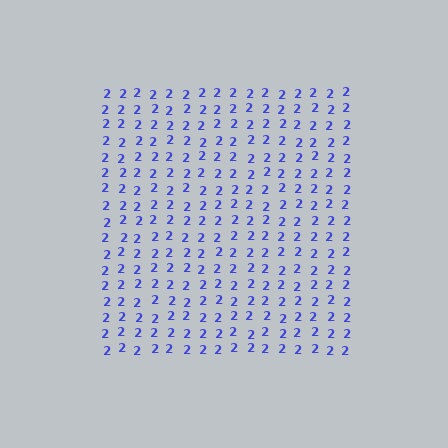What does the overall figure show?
The overall figure shows a square.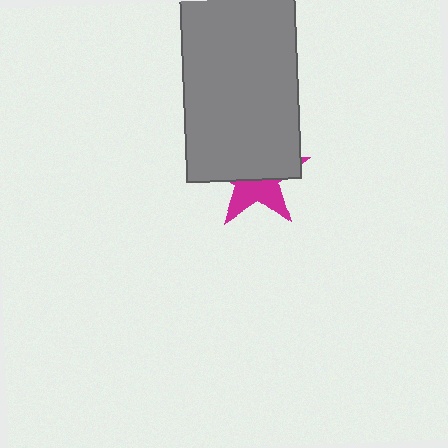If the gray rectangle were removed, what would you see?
You would see the complete magenta star.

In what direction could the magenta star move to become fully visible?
The magenta star could move down. That would shift it out from behind the gray rectangle entirely.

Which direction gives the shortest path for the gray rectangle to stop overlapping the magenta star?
Moving up gives the shortest separation.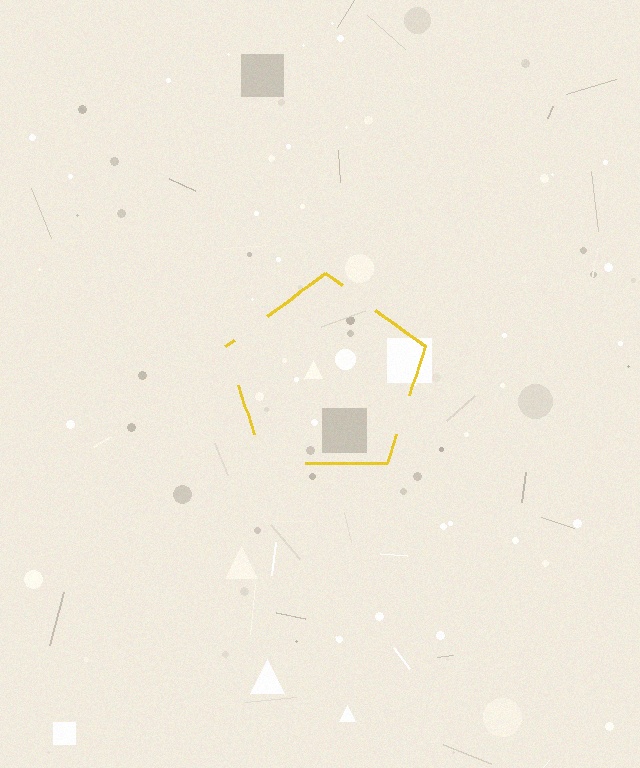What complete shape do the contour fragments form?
The contour fragments form a pentagon.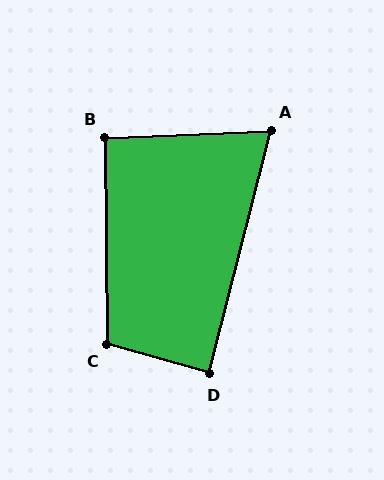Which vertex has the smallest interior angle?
A, at approximately 74 degrees.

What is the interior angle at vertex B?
Approximately 91 degrees (approximately right).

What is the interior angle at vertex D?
Approximately 89 degrees (approximately right).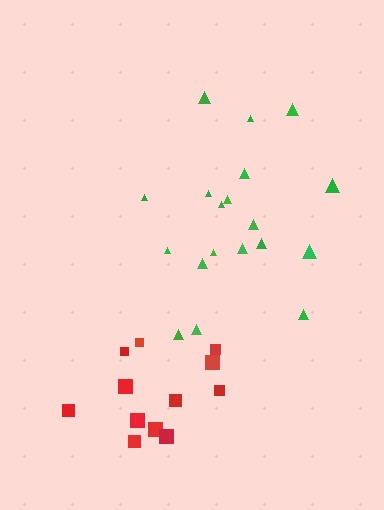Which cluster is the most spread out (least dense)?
Red.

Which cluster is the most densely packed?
Green.